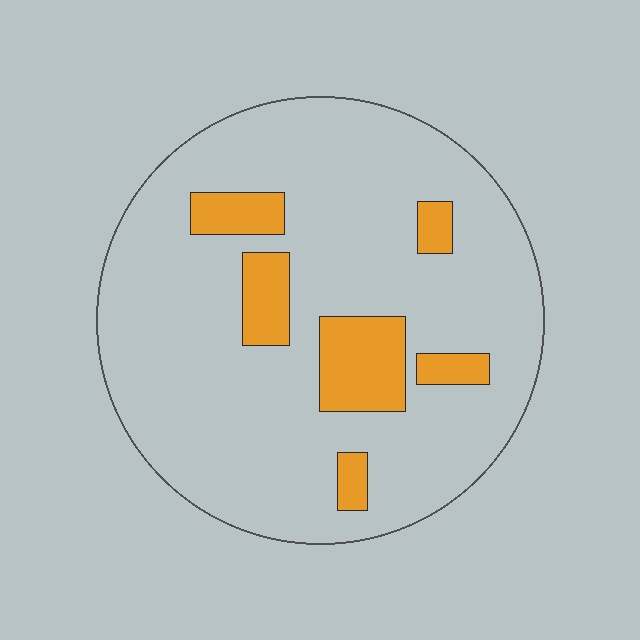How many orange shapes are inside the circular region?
6.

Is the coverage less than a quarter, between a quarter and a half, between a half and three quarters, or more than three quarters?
Less than a quarter.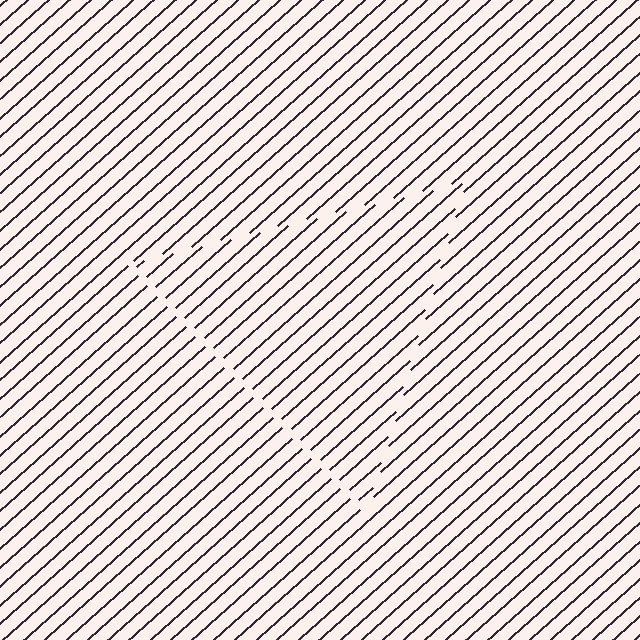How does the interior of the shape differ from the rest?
The interior of the shape contains the same grating, shifted by half a period — the contour is defined by the phase discontinuity where line-ends from the inner and outer gratings abut.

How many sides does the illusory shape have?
3 sides — the line-ends trace a triangle.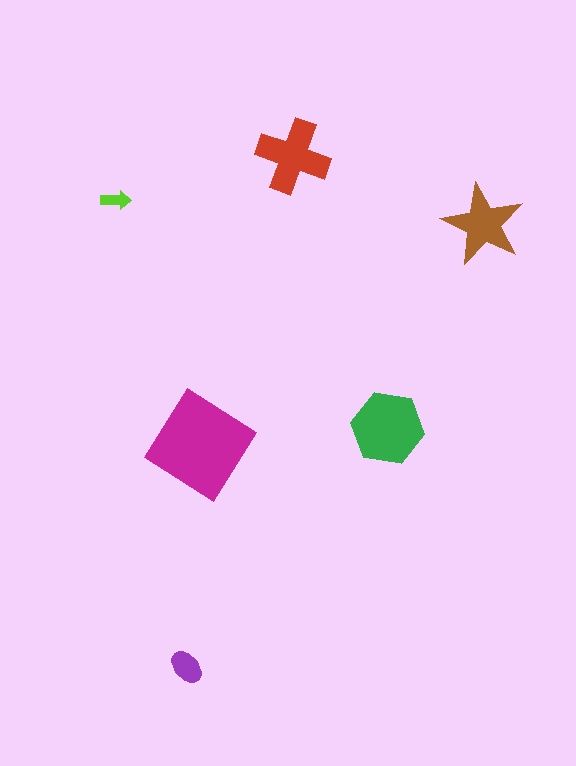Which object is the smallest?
The lime arrow.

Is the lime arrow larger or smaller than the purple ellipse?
Smaller.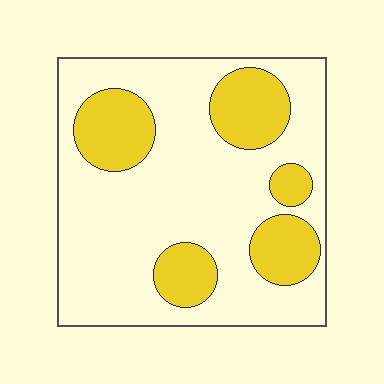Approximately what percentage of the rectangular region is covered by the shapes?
Approximately 25%.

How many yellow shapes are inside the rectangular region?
5.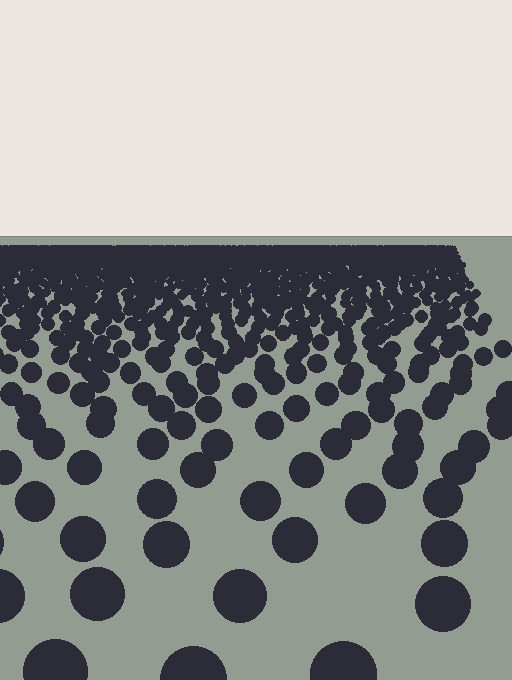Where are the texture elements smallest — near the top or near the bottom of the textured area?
Near the top.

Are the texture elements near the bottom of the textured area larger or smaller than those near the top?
Larger. Near the bottom, elements are closer to the viewer and appear at a bigger on-screen size.